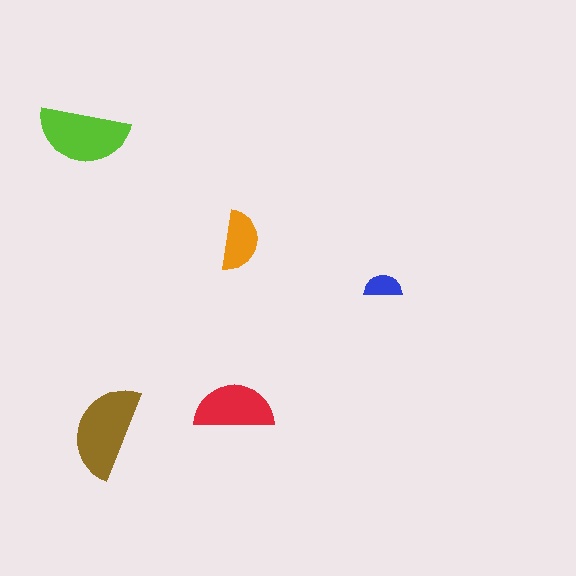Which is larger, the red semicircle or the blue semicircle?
The red one.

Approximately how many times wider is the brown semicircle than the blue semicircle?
About 2.5 times wider.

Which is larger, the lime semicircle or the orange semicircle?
The lime one.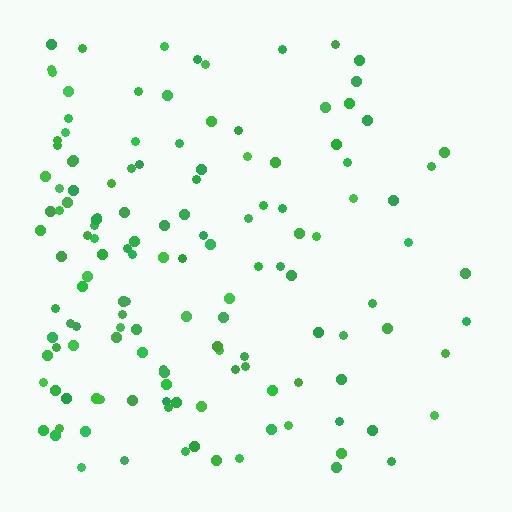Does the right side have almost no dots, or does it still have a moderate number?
Still a moderate number, just noticeably fewer than the left.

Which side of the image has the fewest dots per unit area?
The right.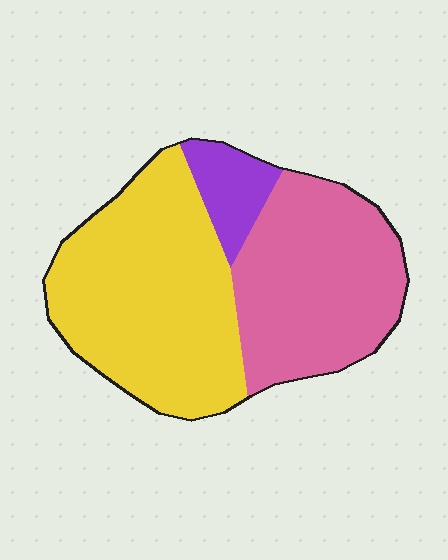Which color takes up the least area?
Purple, at roughly 10%.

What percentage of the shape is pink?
Pink takes up about two fifths (2/5) of the shape.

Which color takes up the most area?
Yellow, at roughly 50%.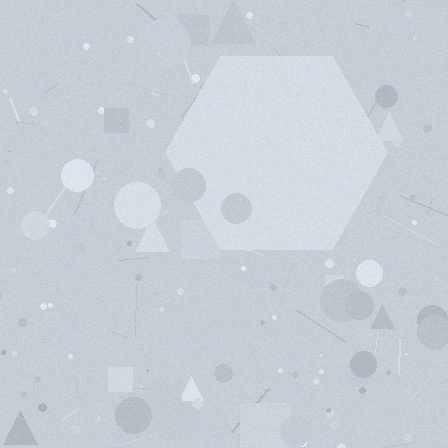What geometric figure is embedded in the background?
A hexagon is embedded in the background.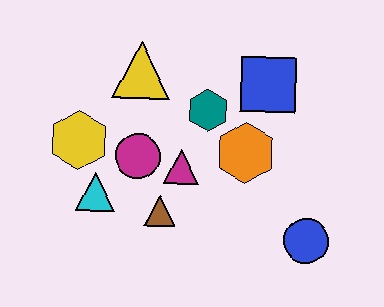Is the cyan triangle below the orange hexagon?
Yes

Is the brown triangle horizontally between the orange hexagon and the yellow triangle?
Yes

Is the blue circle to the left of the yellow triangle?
No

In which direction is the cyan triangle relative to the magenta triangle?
The cyan triangle is to the left of the magenta triangle.